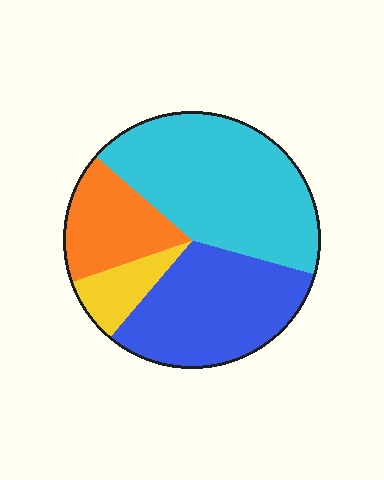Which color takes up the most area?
Cyan, at roughly 45%.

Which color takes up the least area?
Yellow, at roughly 10%.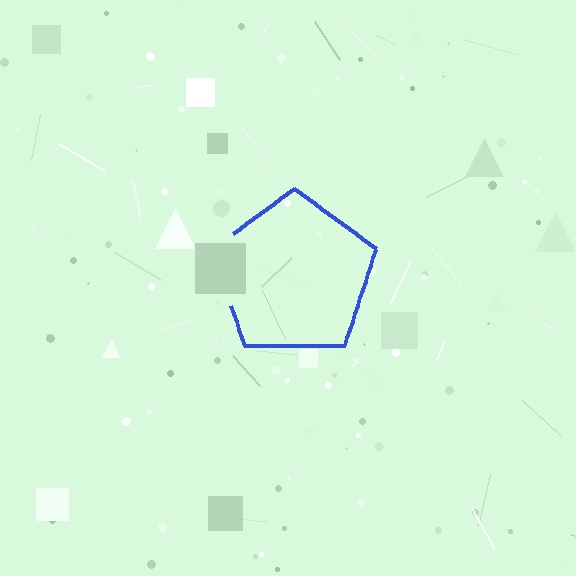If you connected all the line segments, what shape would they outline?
They would outline a pentagon.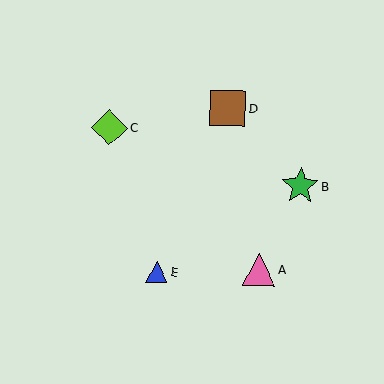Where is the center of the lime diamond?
The center of the lime diamond is at (109, 128).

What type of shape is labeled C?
Shape C is a lime diamond.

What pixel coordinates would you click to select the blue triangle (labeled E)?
Click at (157, 272) to select the blue triangle E.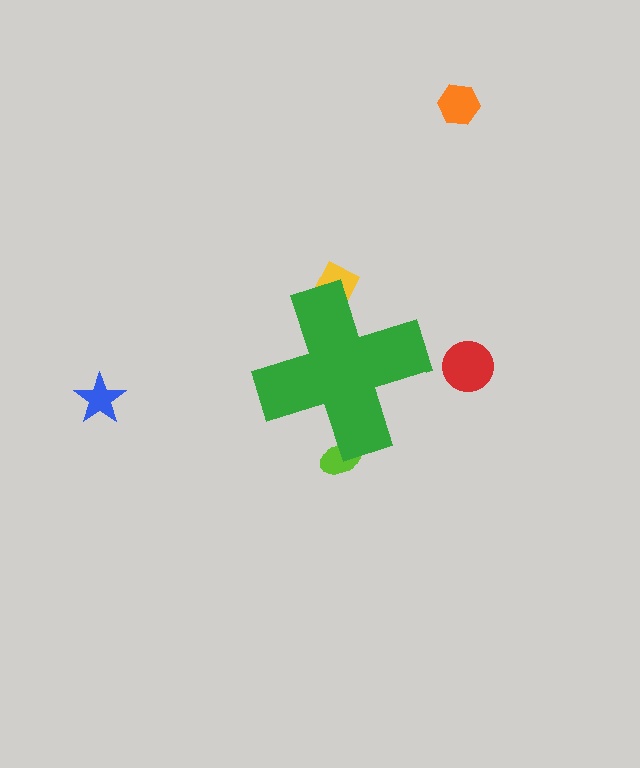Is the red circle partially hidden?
No, the red circle is fully visible.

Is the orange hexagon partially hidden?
No, the orange hexagon is fully visible.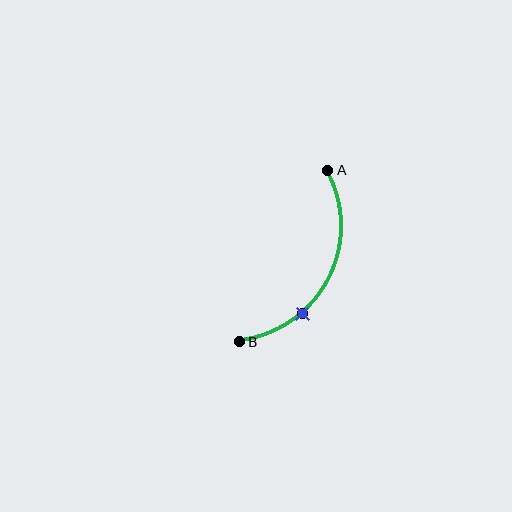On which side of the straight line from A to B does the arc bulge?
The arc bulges to the right of the straight line connecting A and B.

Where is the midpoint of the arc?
The arc midpoint is the point on the curve farthest from the straight line joining A and B. It sits to the right of that line.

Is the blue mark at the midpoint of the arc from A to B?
No. The blue mark lies on the arc but is closer to endpoint B. The arc midpoint would be at the point on the curve equidistant along the arc from both A and B.